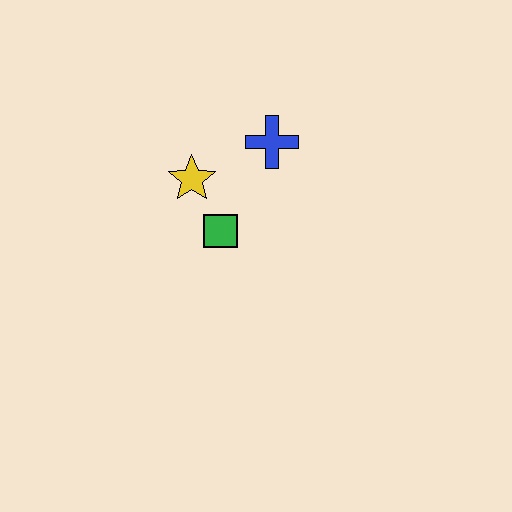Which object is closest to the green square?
The yellow star is closest to the green square.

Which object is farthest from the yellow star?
The blue cross is farthest from the yellow star.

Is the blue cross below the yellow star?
No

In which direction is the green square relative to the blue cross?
The green square is below the blue cross.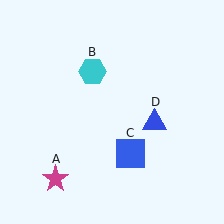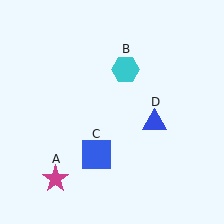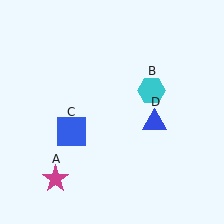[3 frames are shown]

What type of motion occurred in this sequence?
The cyan hexagon (object B), blue square (object C) rotated clockwise around the center of the scene.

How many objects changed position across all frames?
2 objects changed position: cyan hexagon (object B), blue square (object C).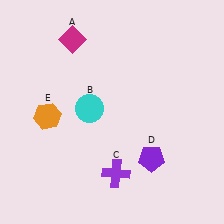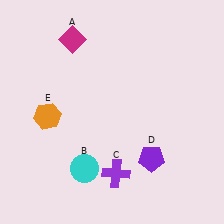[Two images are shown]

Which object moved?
The cyan circle (B) moved down.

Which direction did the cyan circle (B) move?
The cyan circle (B) moved down.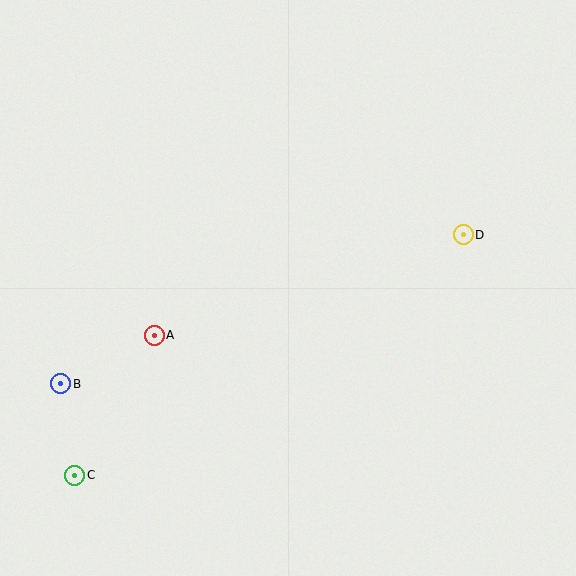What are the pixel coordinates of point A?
Point A is at (154, 335).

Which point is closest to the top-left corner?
Point A is closest to the top-left corner.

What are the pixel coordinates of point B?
Point B is at (61, 384).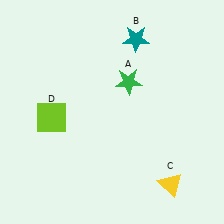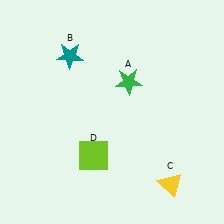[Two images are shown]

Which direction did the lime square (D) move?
The lime square (D) moved right.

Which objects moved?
The objects that moved are: the teal star (B), the lime square (D).